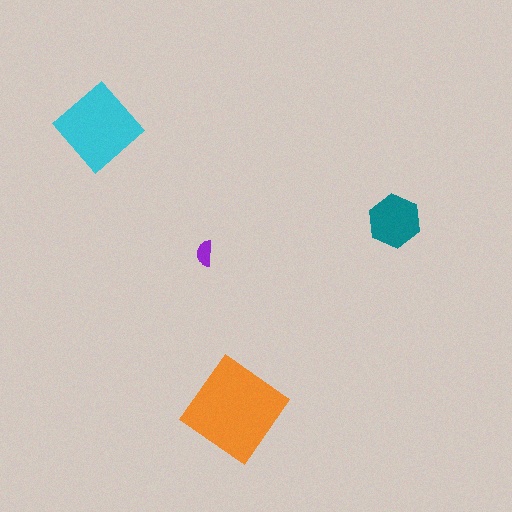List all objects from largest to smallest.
The orange diamond, the cyan diamond, the teal hexagon, the purple semicircle.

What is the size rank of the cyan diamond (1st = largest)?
2nd.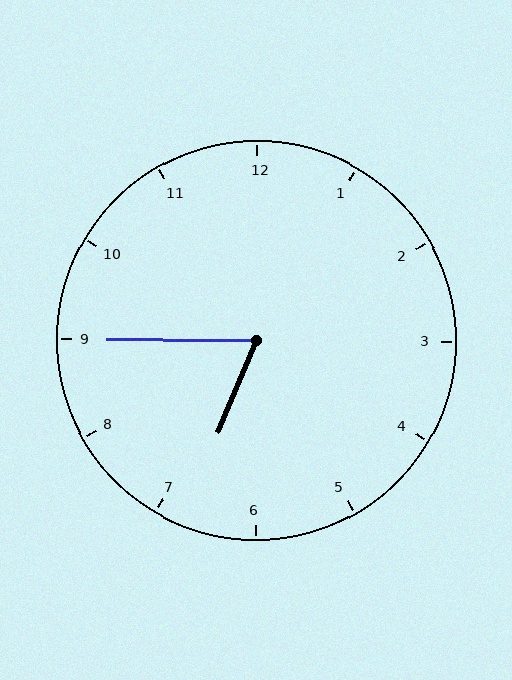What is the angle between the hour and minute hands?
Approximately 68 degrees.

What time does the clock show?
6:45.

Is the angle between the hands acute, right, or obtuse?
It is acute.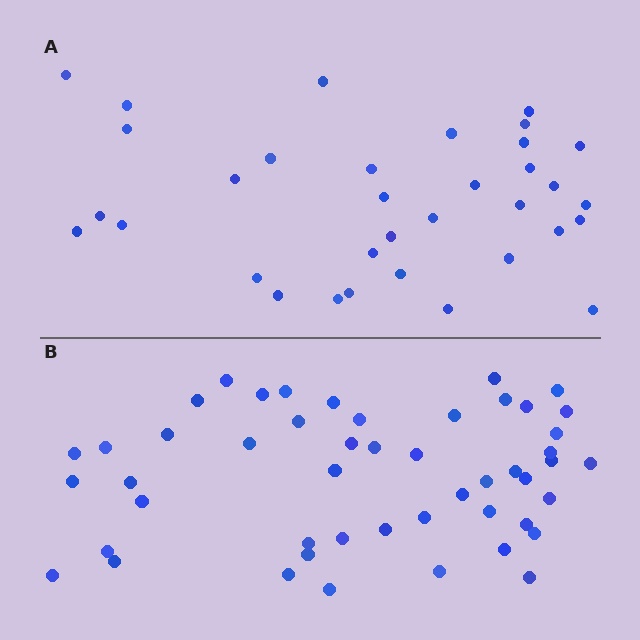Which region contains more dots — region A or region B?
Region B (the bottom region) has more dots.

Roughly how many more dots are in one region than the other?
Region B has approximately 15 more dots than region A.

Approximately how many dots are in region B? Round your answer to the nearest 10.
About 50 dots. (The exact count is 49, which rounds to 50.)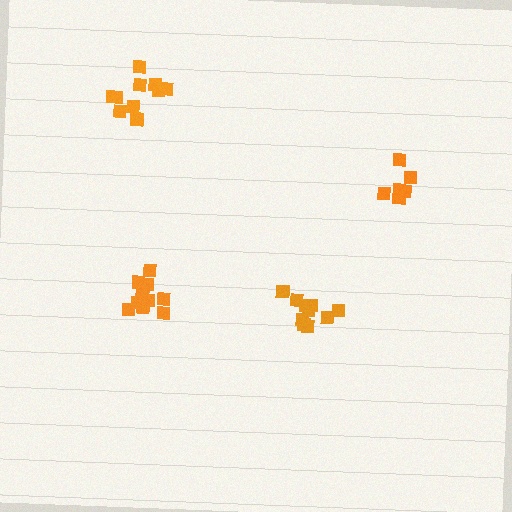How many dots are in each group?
Group 1: 6 dots, Group 2: 10 dots, Group 3: 11 dots, Group 4: 12 dots (39 total).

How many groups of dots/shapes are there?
There are 4 groups.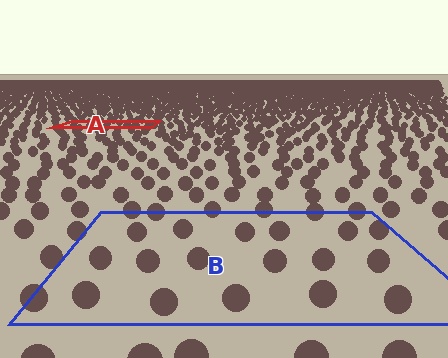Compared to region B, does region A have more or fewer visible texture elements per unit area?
Region A has more texture elements per unit area — they are packed more densely because it is farther away.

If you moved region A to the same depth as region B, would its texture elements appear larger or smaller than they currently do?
They would appear larger. At a closer depth, the same texture elements are projected at a bigger on-screen size.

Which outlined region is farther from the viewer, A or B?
Region A is farther from the viewer — the texture elements inside it appear smaller and more densely packed.